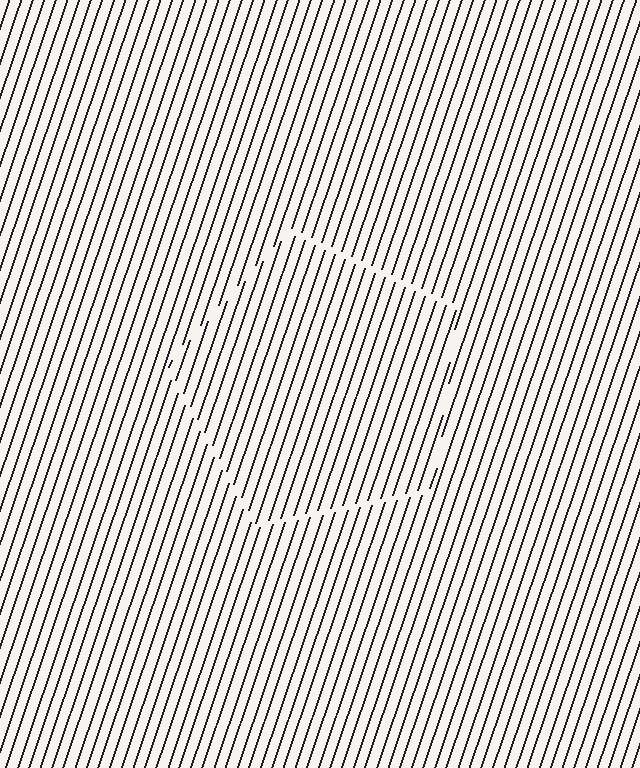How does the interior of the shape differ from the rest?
The interior of the shape contains the same grating, shifted by half a period — the contour is defined by the phase discontinuity where line-ends from the inner and outer gratings abut.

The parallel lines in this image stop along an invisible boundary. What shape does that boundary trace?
An illusory pentagon. The interior of the shape contains the same grating, shifted by half a period — the contour is defined by the phase discontinuity where line-ends from the inner and outer gratings abut.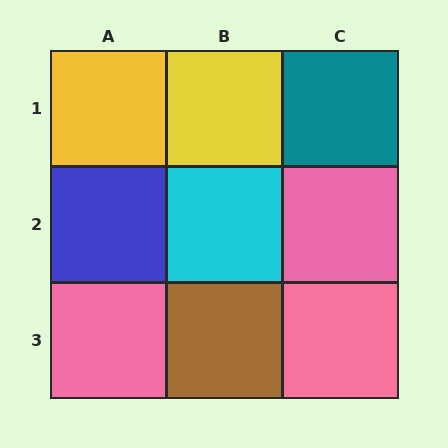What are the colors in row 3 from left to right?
Pink, brown, pink.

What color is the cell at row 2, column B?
Cyan.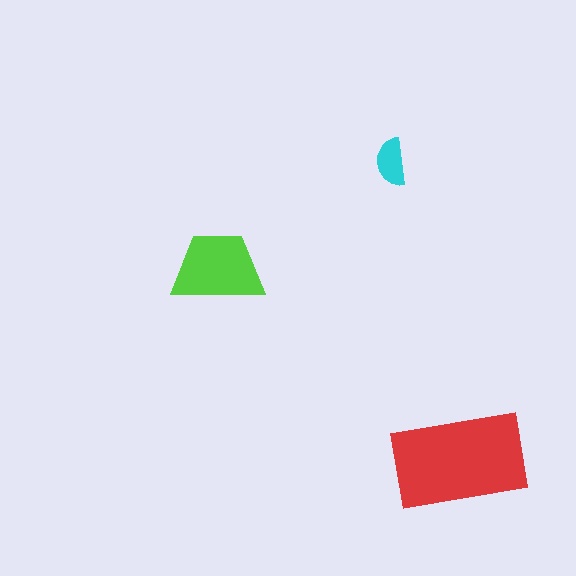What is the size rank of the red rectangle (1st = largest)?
1st.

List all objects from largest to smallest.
The red rectangle, the lime trapezoid, the cyan semicircle.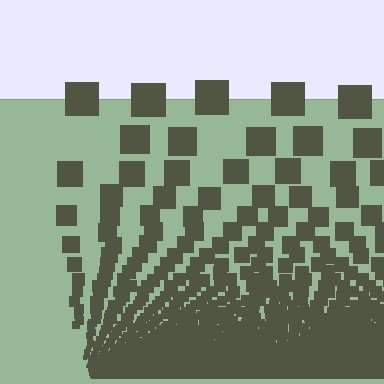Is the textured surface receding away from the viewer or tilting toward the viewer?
The surface appears to tilt toward the viewer. Texture elements get larger and sparser toward the top.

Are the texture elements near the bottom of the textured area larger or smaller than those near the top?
Smaller. The gradient is inverted — elements near the bottom are smaller and denser.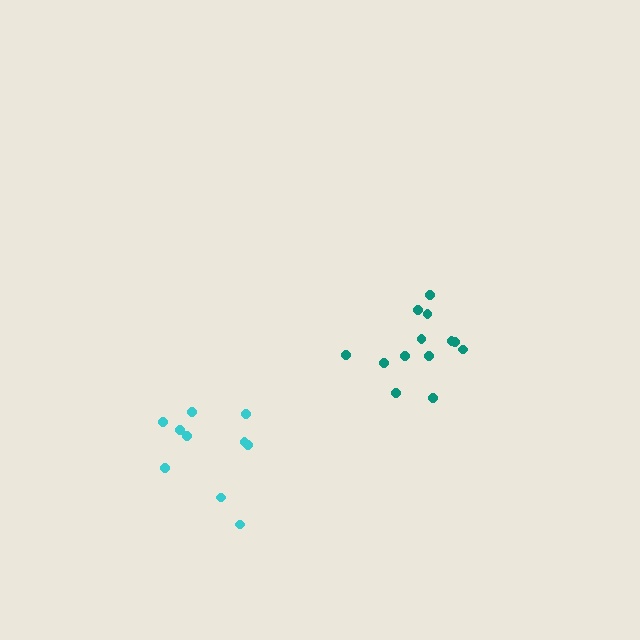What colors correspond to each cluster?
The clusters are colored: teal, cyan.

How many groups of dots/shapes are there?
There are 2 groups.